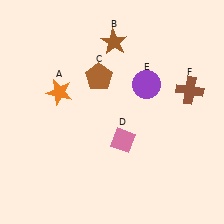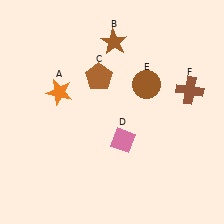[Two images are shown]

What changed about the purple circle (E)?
In Image 1, E is purple. In Image 2, it changed to brown.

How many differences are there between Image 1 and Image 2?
There is 1 difference between the two images.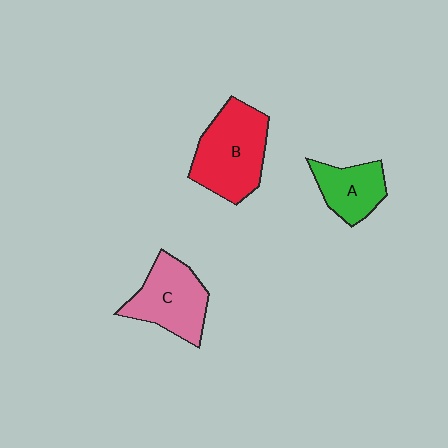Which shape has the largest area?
Shape B (red).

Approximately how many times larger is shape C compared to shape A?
Approximately 1.4 times.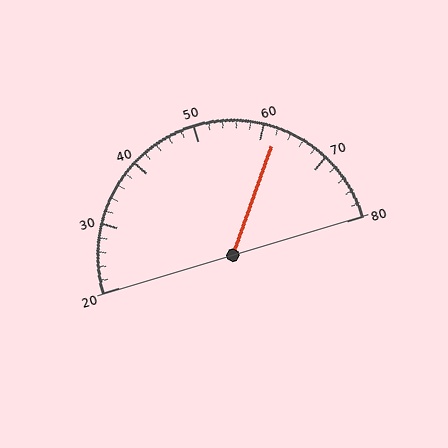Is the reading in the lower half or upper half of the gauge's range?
The reading is in the upper half of the range (20 to 80).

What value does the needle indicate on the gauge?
The needle indicates approximately 62.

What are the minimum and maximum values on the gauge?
The gauge ranges from 20 to 80.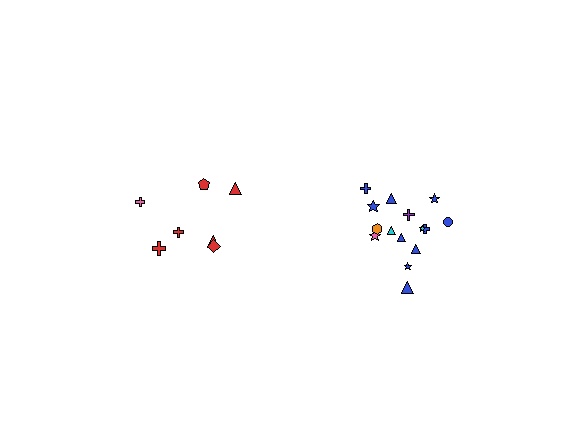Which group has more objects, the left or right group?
The right group.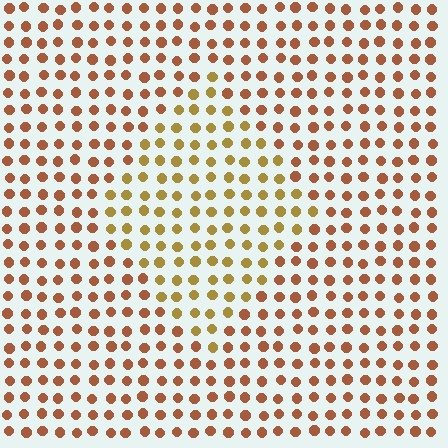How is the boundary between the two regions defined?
The boundary is defined purely by a slight shift in hue (about 30 degrees). Spacing, size, and orientation are identical on both sides.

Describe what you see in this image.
The image is filled with small brown elements in a uniform arrangement. A diamond-shaped region is visible where the elements are tinted to a slightly different hue, forming a subtle color boundary.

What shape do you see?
I see a diamond.